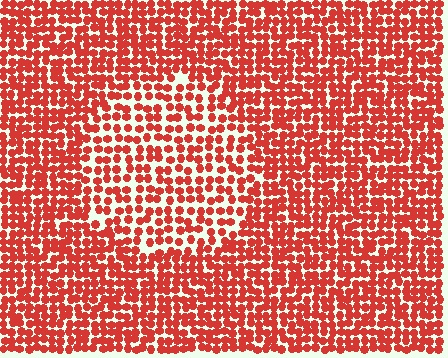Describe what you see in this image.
The image contains small red elements arranged at two different densities. A circle-shaped region is visible where the elements are less densely packed than the surrounding area.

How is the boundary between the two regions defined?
The boundary is defined by a change in element density (approximately 1.6x ratio). All elements are the same color, size, and shape.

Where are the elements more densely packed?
The elements are more densely packed outside the circle boundary.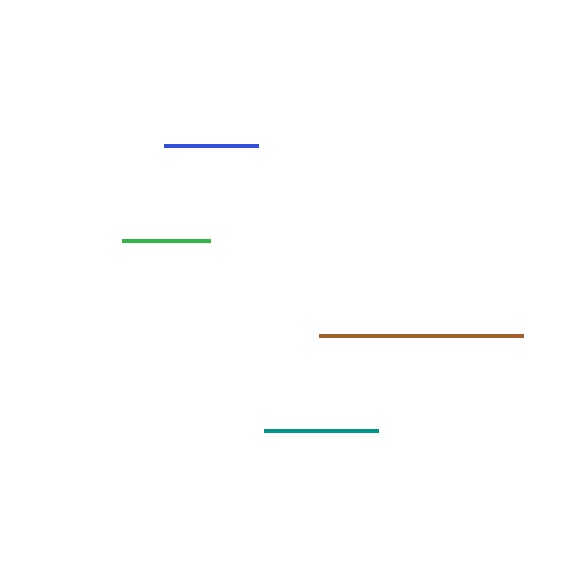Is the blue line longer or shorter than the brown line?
The brown line is longer than the blue line.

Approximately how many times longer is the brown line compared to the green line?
The brown line is approximately 2.3 times the length of the green line.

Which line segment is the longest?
The brown line is the longest at approximately 204 pixels.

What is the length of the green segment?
The green segment is approximately 88 pixels long.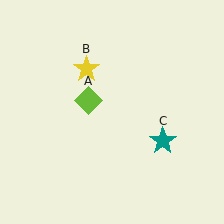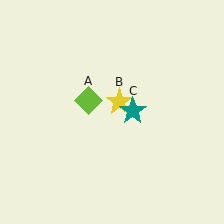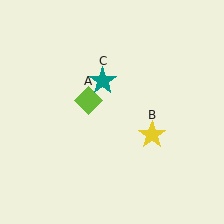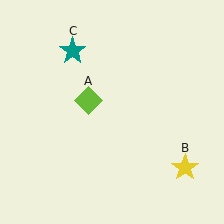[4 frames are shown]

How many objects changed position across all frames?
2 objects changed position: yellow star (object B), teal star (object C).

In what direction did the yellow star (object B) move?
The yellow star (object B) moved down and to the right.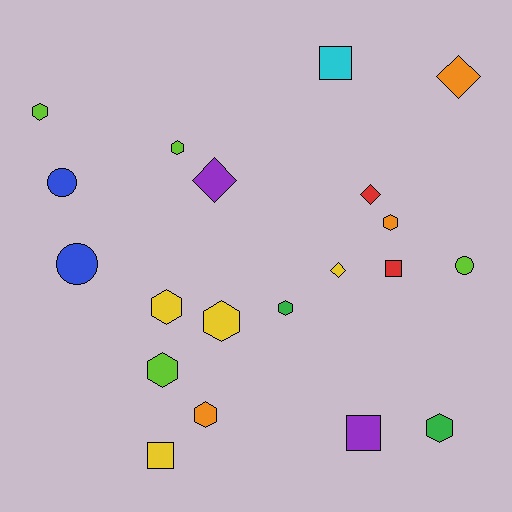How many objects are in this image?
There are 20 objects.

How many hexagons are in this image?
There are 9 hexagons.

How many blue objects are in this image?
There are 2 blue objects.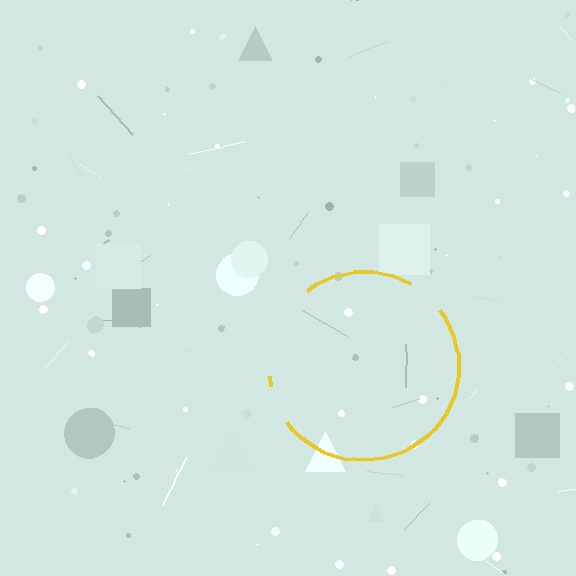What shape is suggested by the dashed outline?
The dashed outline suggests a circle.